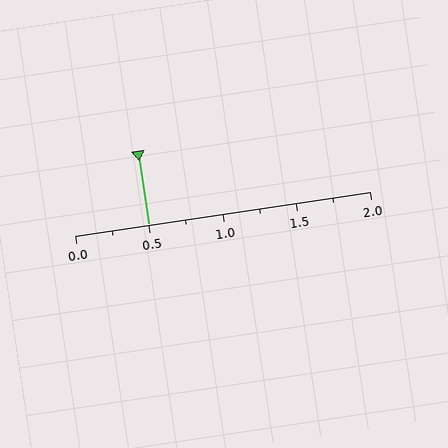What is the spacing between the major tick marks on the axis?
The major ticks are spaced 0.5 apart.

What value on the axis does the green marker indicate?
The marker indicates approximately 0.5.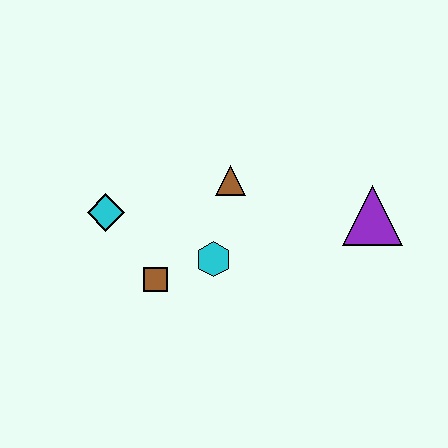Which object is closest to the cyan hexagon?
The brown square is closest to the cyan hexagon.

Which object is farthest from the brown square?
The purple triangle is farthest from the brown square.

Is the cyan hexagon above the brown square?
Yes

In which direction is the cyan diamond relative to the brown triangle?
The cyan diamond is to the left of the brown triangle.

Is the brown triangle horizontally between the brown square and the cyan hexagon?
No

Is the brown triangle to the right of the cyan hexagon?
Yes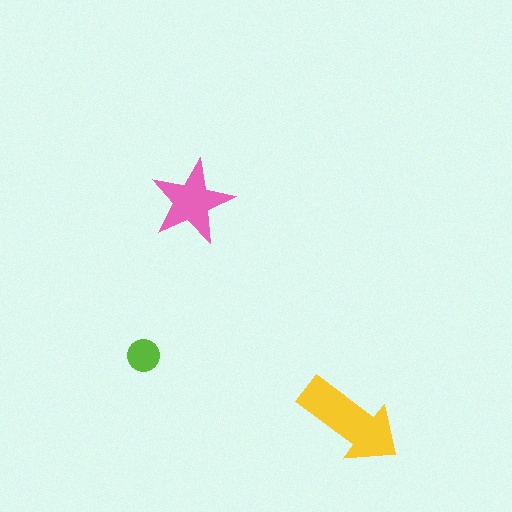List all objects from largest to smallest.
The yellow arrow, the pink star, the lime circle.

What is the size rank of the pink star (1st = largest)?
2nd.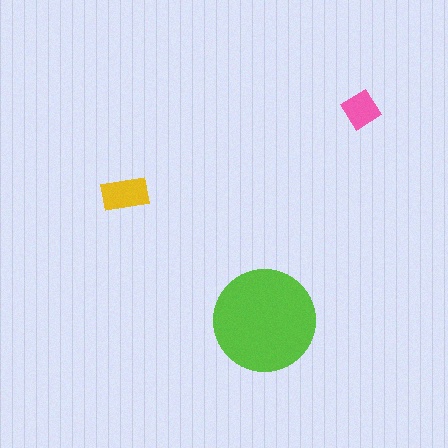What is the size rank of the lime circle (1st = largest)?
1st.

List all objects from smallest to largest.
The pink diamond, the yellow rectangle, the lime circle.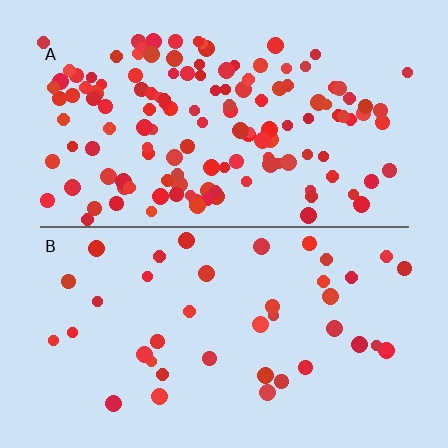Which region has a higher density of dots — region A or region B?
A (the top).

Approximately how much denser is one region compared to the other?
Approximately 3.5× — region A over region B.